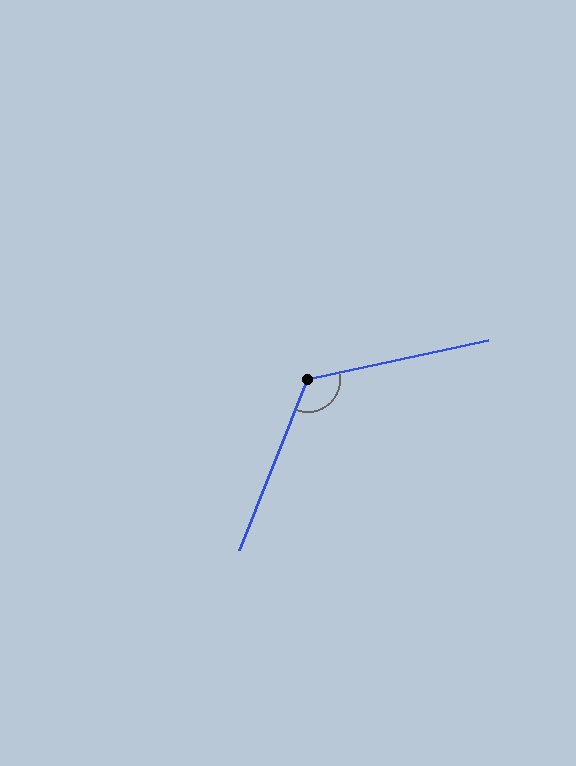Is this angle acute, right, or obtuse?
It is obtuse.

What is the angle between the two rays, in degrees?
Approximately 124 degrees.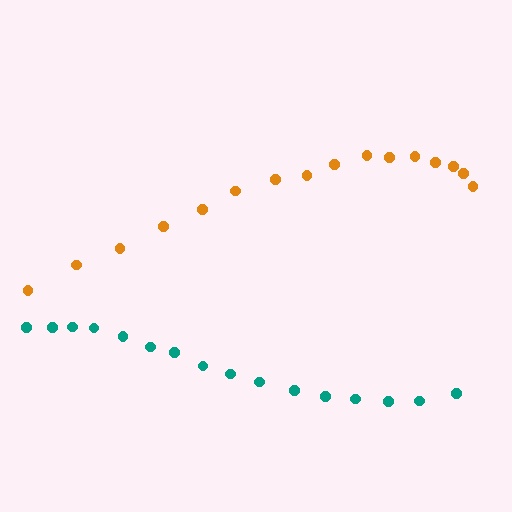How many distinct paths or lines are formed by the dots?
There are 2 distinct paths.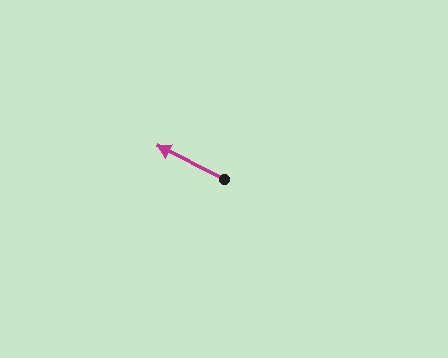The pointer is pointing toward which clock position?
Roughly 10 o'clock.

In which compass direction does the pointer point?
Northwest.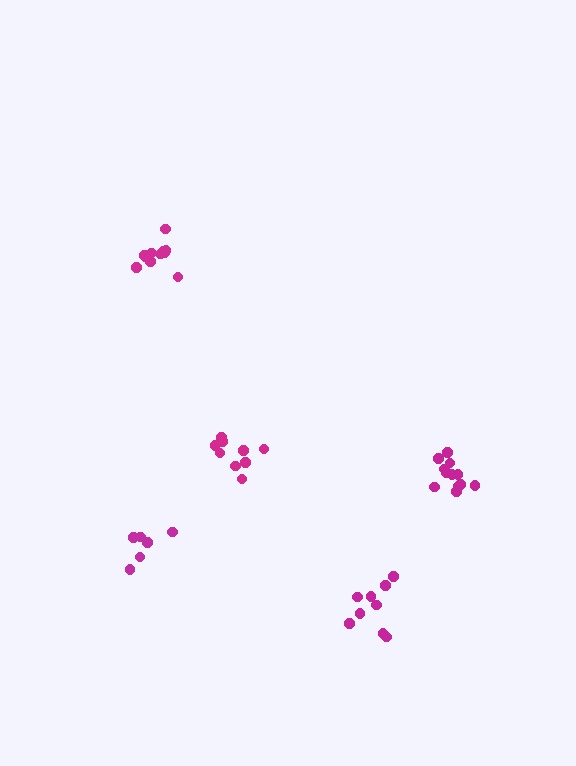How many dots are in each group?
Group 1: 11 dots, Group 2: 9 dots, Group 3: 9 dots, Group 4: 12 dots, Group 5: 7 dots (48 total).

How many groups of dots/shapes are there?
There are 5 groups.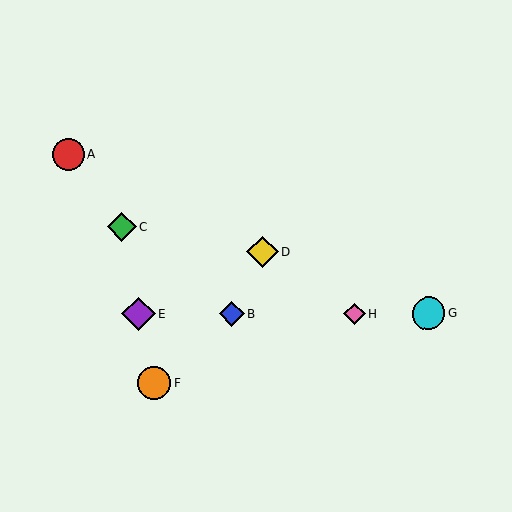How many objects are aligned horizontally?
4 objects (B, E, G, H) are aligned horizontally.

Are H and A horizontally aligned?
No, H is at y≈314 and A is at y≈154.